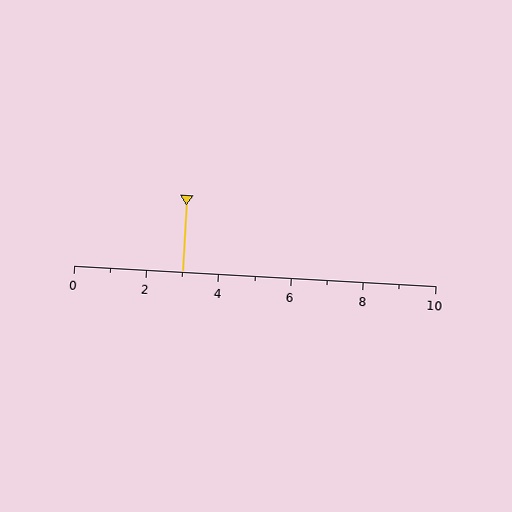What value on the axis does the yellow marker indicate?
The marker indicates approximately 3.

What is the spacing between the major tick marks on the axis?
The major ticks are spaced 2 apart.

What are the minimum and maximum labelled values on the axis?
The axis runs from 0 to 10.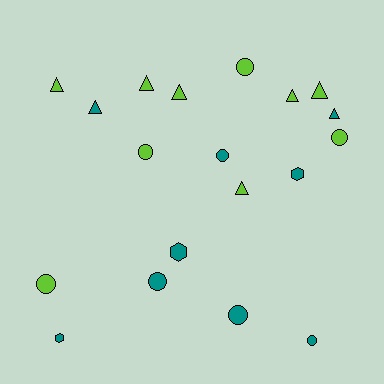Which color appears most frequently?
Lime, with 10 objects.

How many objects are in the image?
There are 19 objects.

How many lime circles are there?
There are 4 lime circles.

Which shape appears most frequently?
Triangle, with 8 objects.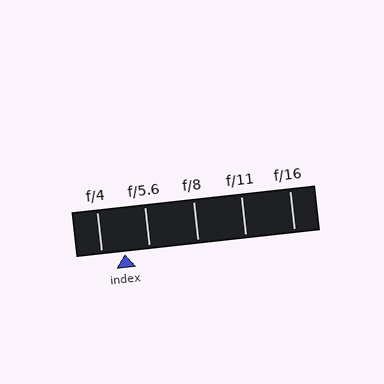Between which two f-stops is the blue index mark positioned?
The index mark is between f/4 and f/5.6.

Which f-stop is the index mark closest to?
The index mark is closest to f/4.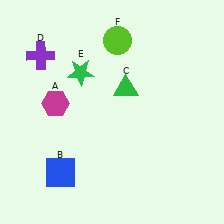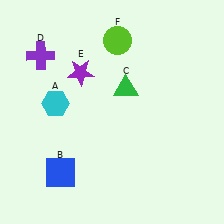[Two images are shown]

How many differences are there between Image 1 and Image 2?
There are 2 differences between the two images.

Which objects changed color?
A changed from magenta to cyan. E changed from green to purple.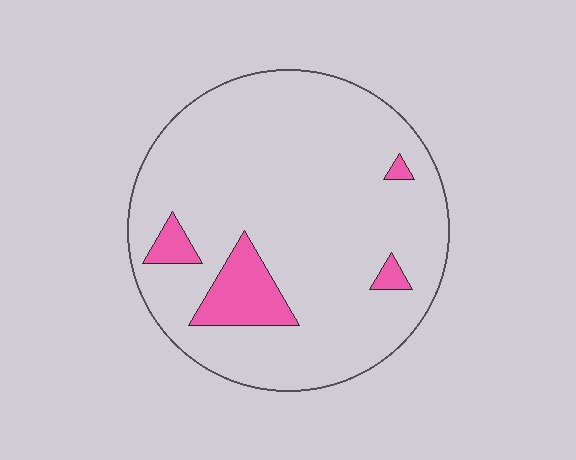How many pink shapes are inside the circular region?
4.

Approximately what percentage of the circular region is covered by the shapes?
Approximately 10%.